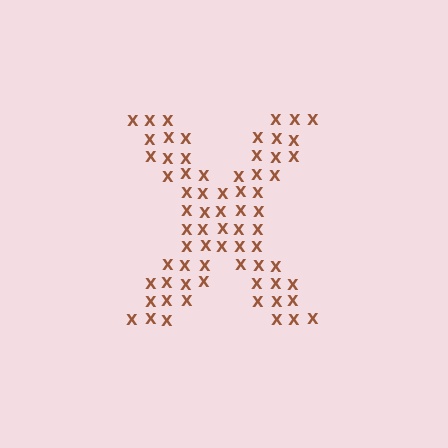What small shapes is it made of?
It is made of small letter X's.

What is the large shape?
The large shape is the letter X.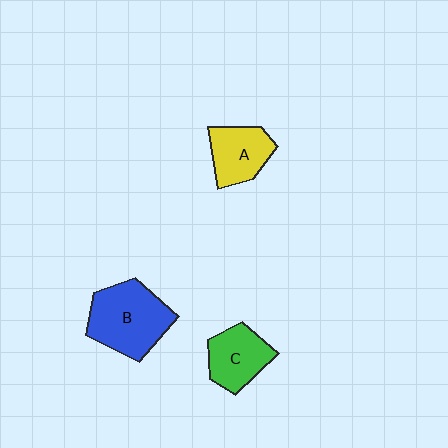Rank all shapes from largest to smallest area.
From largest to smallest: B (blue), C (green), A (yellow).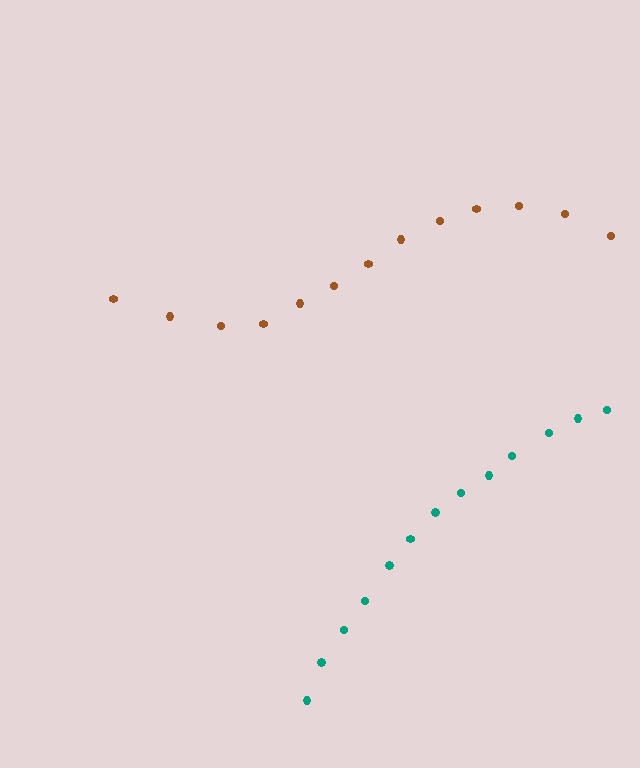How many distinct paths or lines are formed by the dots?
There are 2 distinct paths.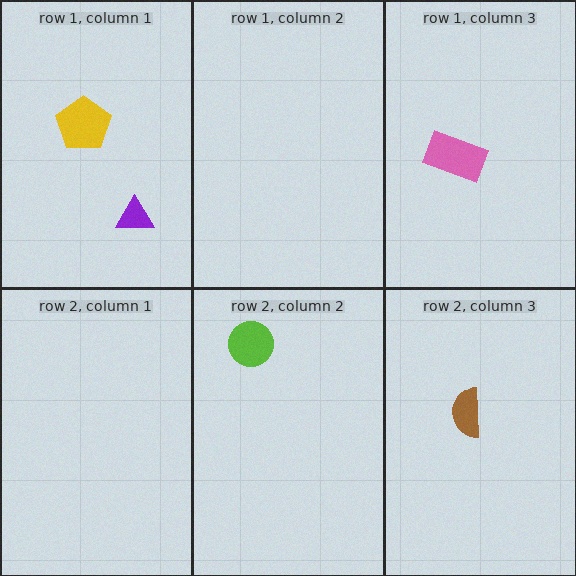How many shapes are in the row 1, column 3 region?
1.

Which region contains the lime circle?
The row 2, column 2 region.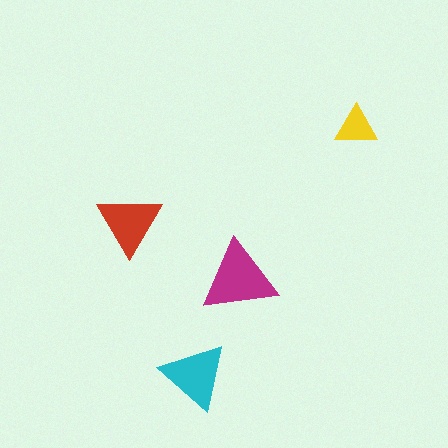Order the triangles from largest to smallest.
the magenta one, the cyan one, the red one, the yellow one.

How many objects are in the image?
There are 4 objects in the image.